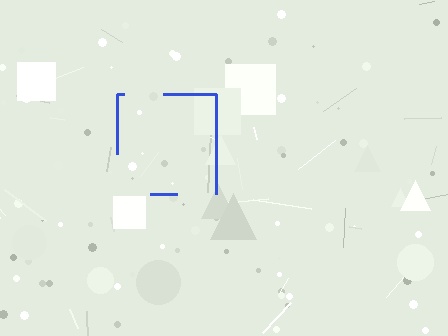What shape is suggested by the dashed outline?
The dashed outline suggests a square.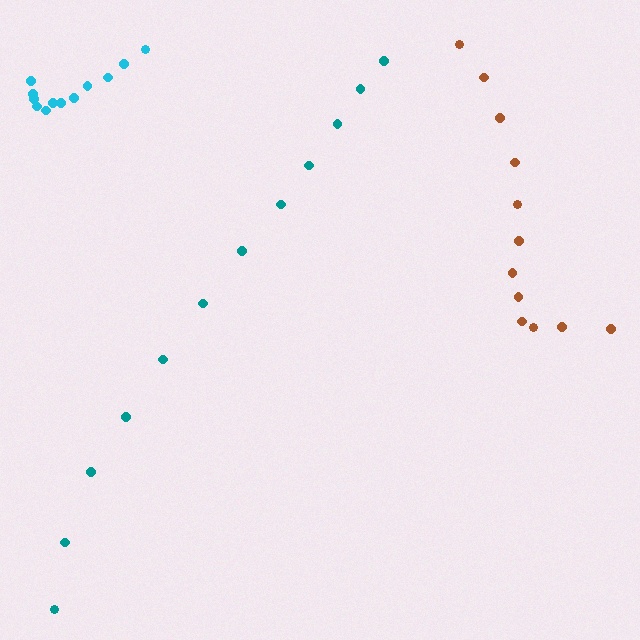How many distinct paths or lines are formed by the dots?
There are 3 distinct paths.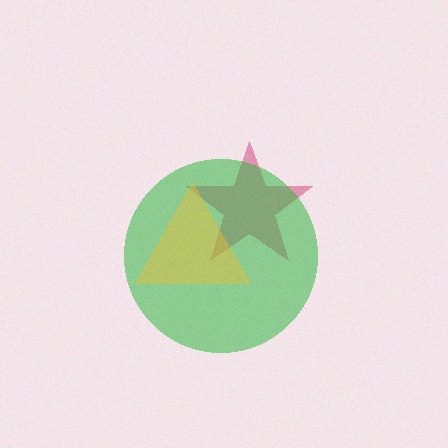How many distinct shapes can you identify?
There are 3 distinct shapes: a pink star, a green circle, a yellow triangle.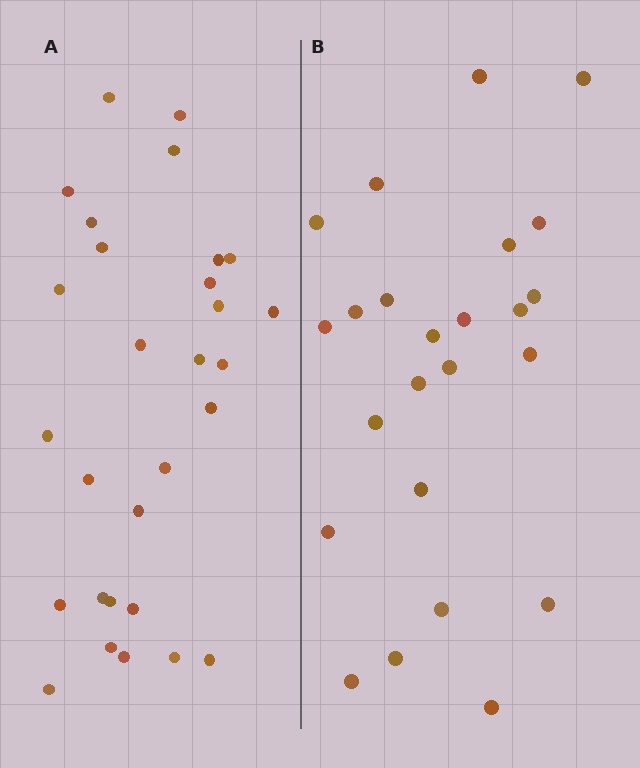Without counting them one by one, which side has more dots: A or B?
Region A (the left region) has more dots.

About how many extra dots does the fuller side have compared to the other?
Region A has about 5 more dots than region B.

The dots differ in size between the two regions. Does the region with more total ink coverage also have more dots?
No. Region B has more total ink coverage because its dots are larger, but region A actually contains more individual dots. Total area can be misleading — the number of items is what matters here.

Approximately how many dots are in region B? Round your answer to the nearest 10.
About 20 dots. (The exact count is 24, which rounds to 20.)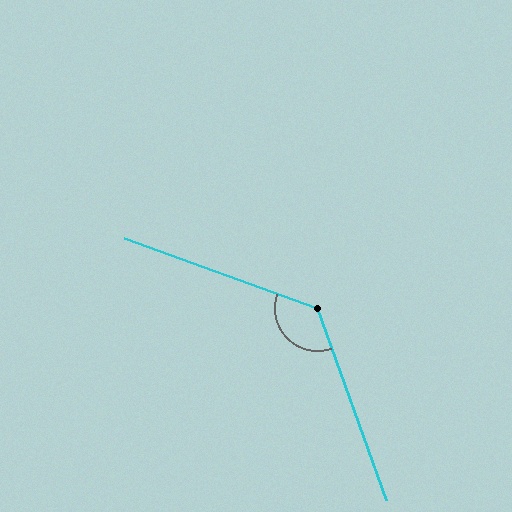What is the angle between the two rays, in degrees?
Approximately 130 degrees.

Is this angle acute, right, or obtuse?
It is obtuse.